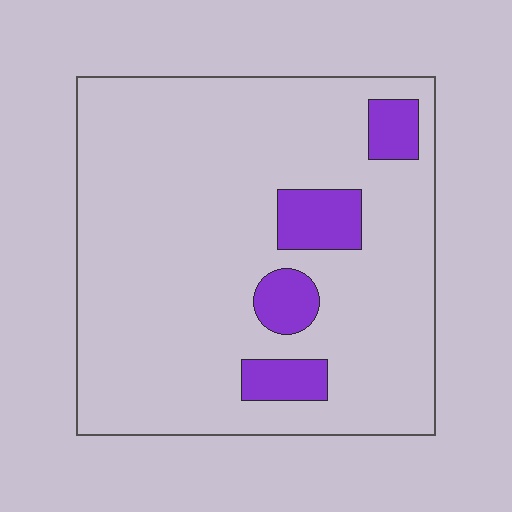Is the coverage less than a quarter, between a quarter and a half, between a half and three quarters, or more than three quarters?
Less than a quarter.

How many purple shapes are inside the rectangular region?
4.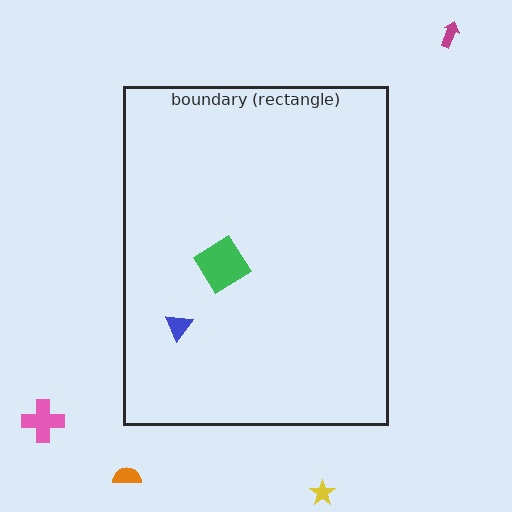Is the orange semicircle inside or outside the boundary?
Outside.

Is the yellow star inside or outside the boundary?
Outside.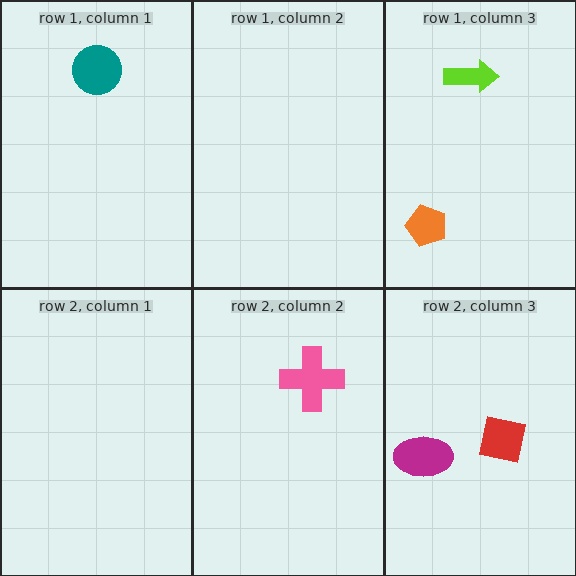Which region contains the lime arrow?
The row 1, column 3 region.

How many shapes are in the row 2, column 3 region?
2.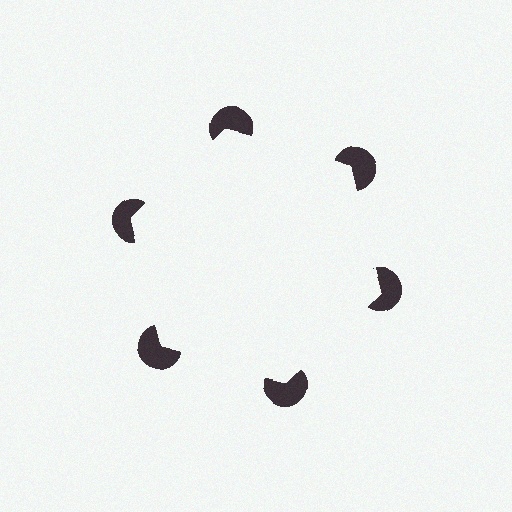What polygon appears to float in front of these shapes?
An illusory hexagon — its edges are inferred from the aligned wedge cuts in the pac-man discs, not physically drawn.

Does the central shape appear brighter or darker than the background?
It typically appears slightly brighter than the background, even though no actual brightness change is drawn.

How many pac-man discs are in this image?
There are 6 — one at each vertex of the illusory hexagon.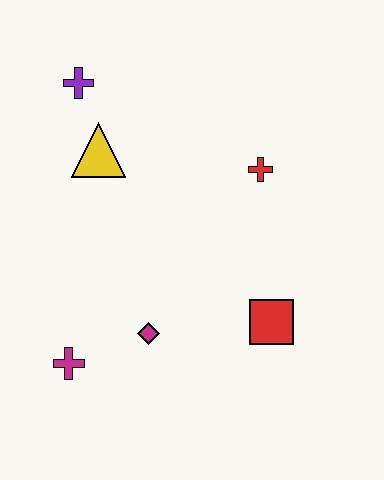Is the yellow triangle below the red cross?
No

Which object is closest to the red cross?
The red square is closest to the red cross.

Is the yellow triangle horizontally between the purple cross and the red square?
Yes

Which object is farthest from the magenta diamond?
The purple cross is farthest from the magenta diamond.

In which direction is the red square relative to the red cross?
The red square is below the red cross.